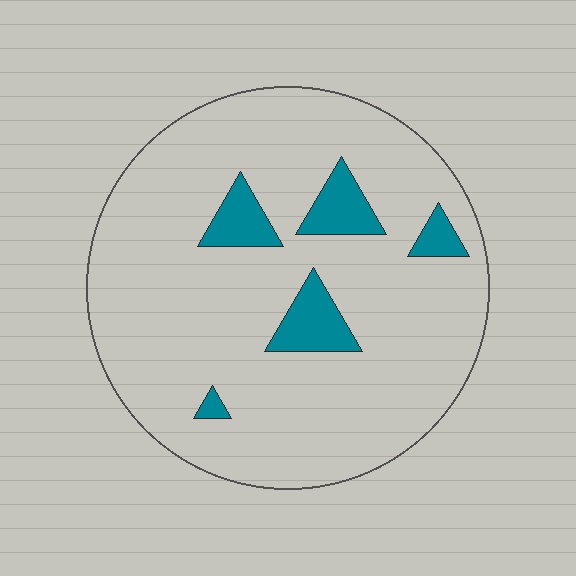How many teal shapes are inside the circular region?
5.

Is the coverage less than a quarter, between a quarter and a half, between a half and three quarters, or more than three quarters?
Less than a quarter.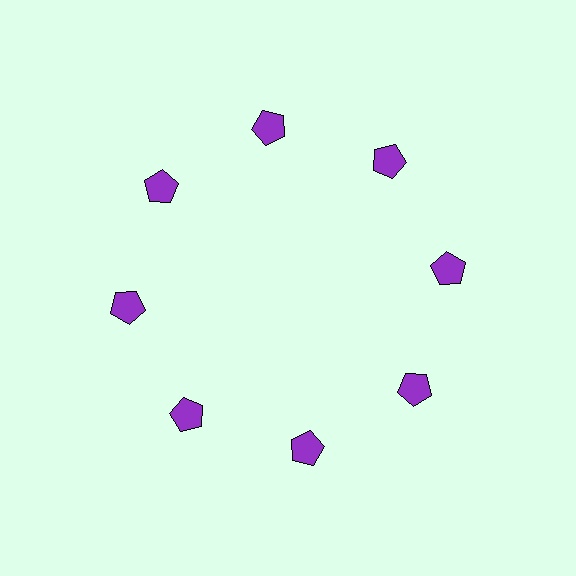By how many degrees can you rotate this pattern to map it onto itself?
The pattern maps onto itself every 45 degrees of rotation.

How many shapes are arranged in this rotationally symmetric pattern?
There are 8 shapes, arranged in 8 groups of 1.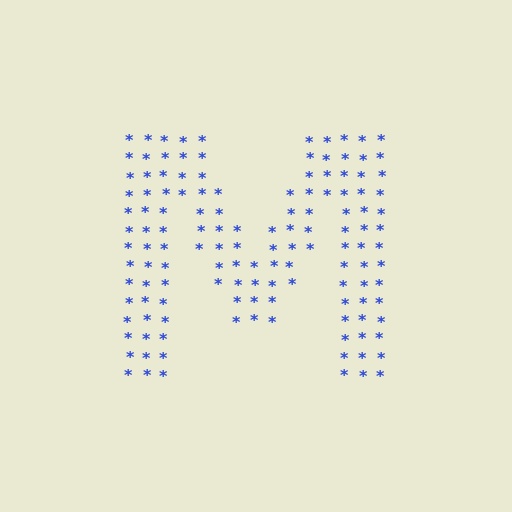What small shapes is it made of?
It is made of small asterisks.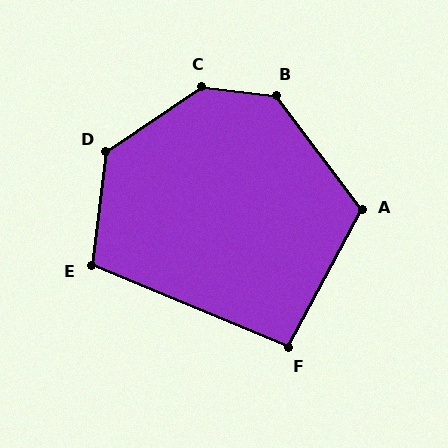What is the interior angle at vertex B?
Approximately 133 degrees (obtuse).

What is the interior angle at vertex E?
Approximately 105 degrees (obtuse).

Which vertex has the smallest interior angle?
F, at approximately 96 degrees.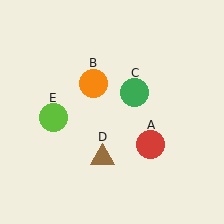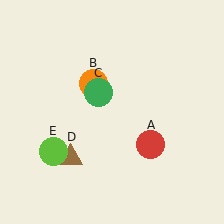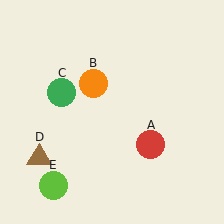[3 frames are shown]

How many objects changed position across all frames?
3 objects changed position: green circle (object C), brown triangle (object D), lime circle (object E).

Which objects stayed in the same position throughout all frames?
Red circle (object A) and orange circle (object B) remained stationary.